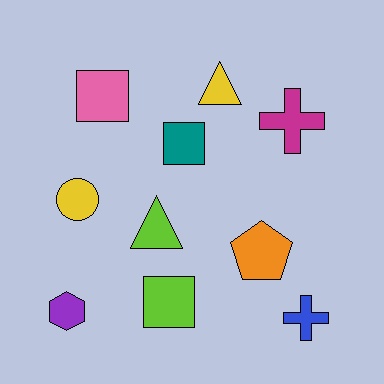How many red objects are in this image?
There are no red objects.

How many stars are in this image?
There are no stars.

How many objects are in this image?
There are 10 objects.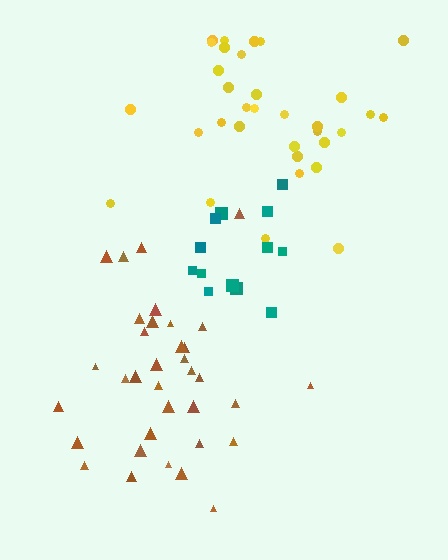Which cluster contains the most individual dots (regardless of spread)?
Brown (35).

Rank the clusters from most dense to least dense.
teal, brown, yellow.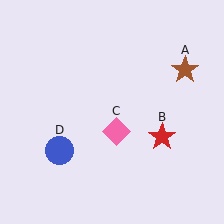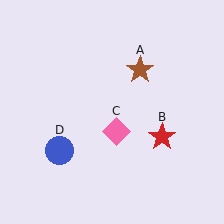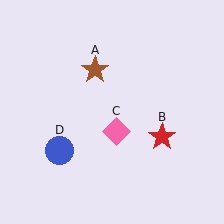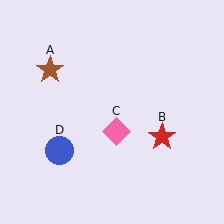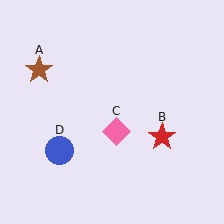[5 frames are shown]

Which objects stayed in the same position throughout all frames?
Red star (object B) and pink diamond (object C) and blue circle (object D) remained stationary.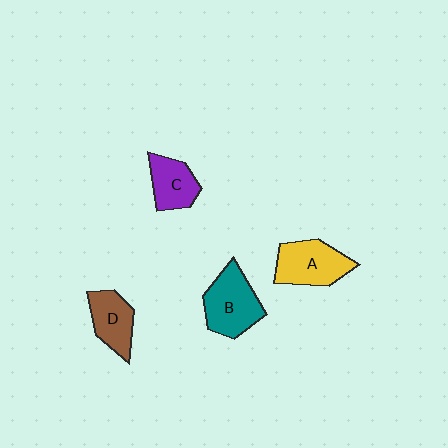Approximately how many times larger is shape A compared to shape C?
Approximately 1.3 times.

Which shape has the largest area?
Shape B (teal).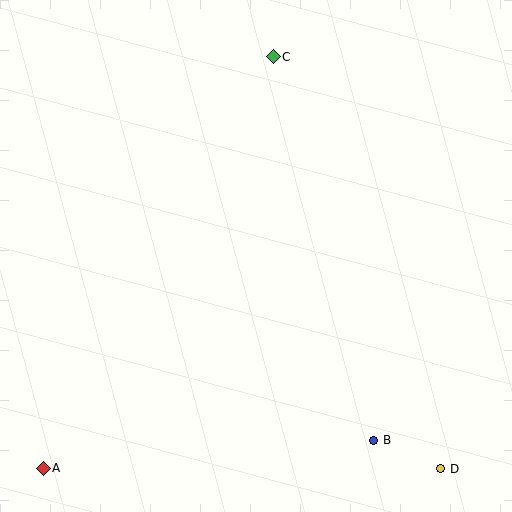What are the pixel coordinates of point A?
Point A is at (43, 468).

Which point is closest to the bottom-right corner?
Point D is closest to the bottom-right corner.